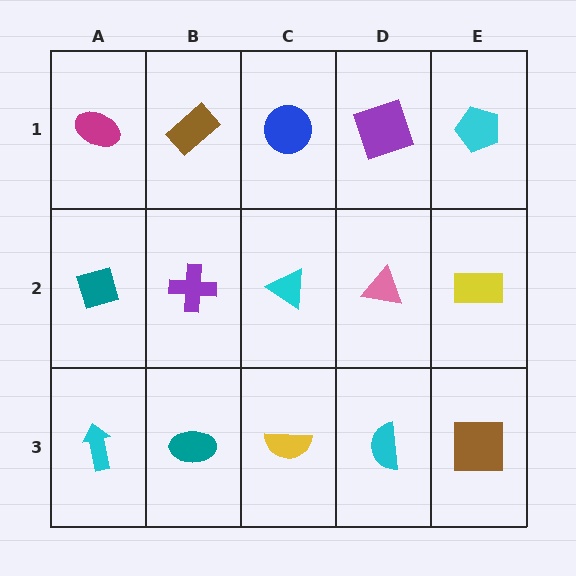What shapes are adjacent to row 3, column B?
A purple cross (row 2, column B), a cyan arrow (row 3, column A), a yellow semicircle (row 3, column C).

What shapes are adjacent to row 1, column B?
A purple cross (row 2, column B), a magenta ellipse (row 1, column A), a blue circle (row 1, column C).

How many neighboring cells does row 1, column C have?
3.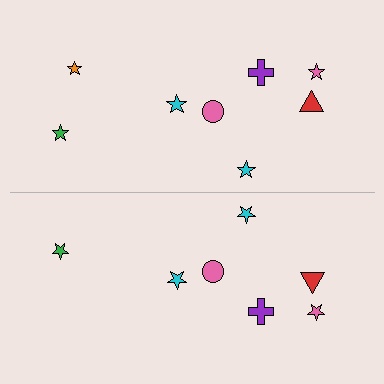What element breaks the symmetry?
A orange star is missing from the bottom side.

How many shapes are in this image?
There are 15 shapes in this image.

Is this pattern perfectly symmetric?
No, the pattern is not perfectly symmetric. A orange star is missing from the bottom side.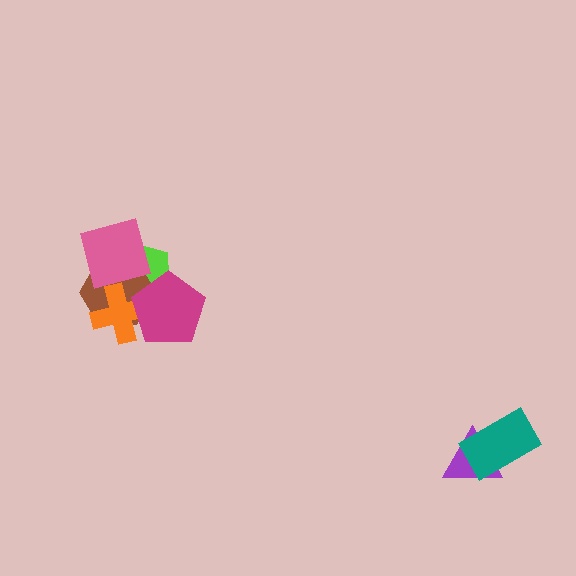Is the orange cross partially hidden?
Yes, it is partially covered by another shape.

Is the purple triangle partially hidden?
Yes, it is partially covered by another shape.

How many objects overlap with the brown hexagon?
4 objects overlap with the brown hexagon.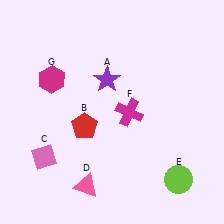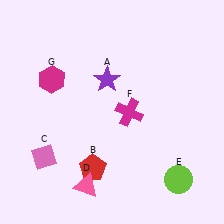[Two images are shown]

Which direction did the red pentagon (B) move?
The red pentagon (B) moved down.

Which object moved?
The red pentagon (B) moved down.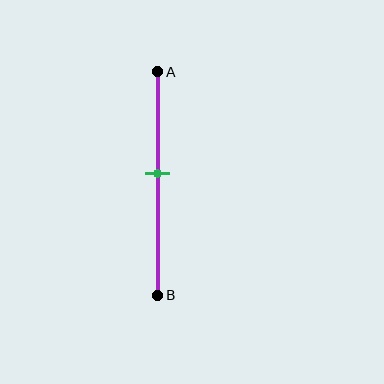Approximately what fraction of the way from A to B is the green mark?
The green mark is approximately 45% of the way from A to B.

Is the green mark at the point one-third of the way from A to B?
No, the mark is at about 45% from A, not at the 33% one-third point.